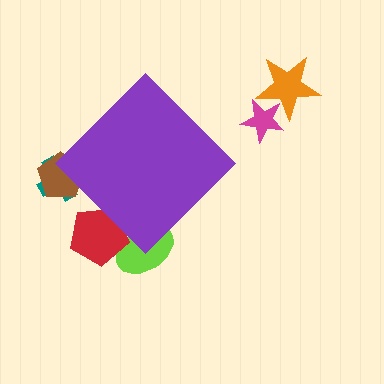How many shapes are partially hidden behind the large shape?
4 shapes are partially hidden.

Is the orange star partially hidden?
No, the orange star is fully visible.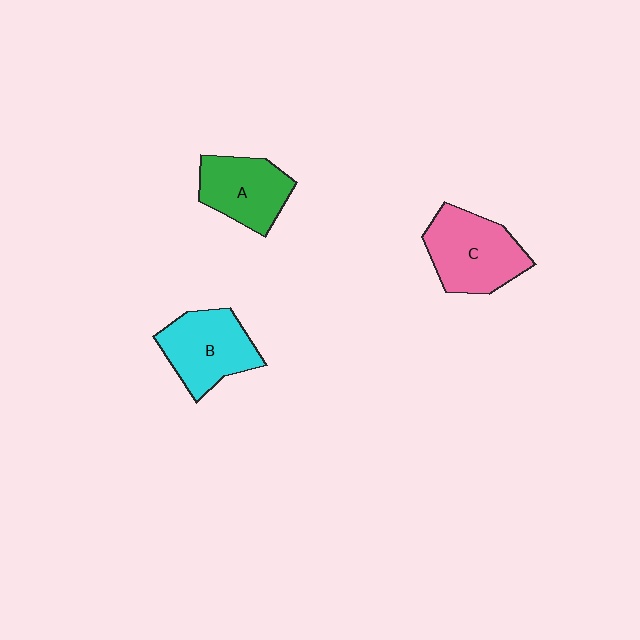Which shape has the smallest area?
Shape A (green).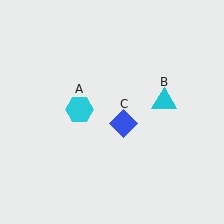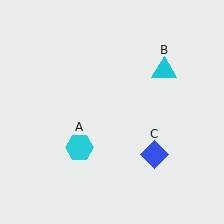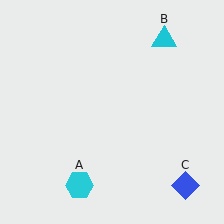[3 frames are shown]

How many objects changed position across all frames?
3 objects changed position: cyan hexagon (object A), cyan triangle (object B), blue diamond (object C).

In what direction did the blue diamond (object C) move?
The blue diamond (object C) moved down and to the right.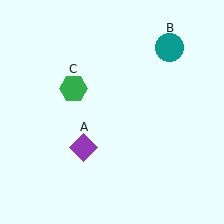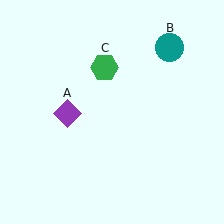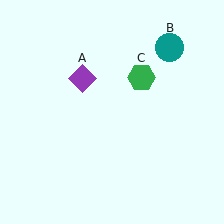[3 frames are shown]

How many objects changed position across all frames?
2 objects changed position: purple diamond (object A), green hexagon (object C).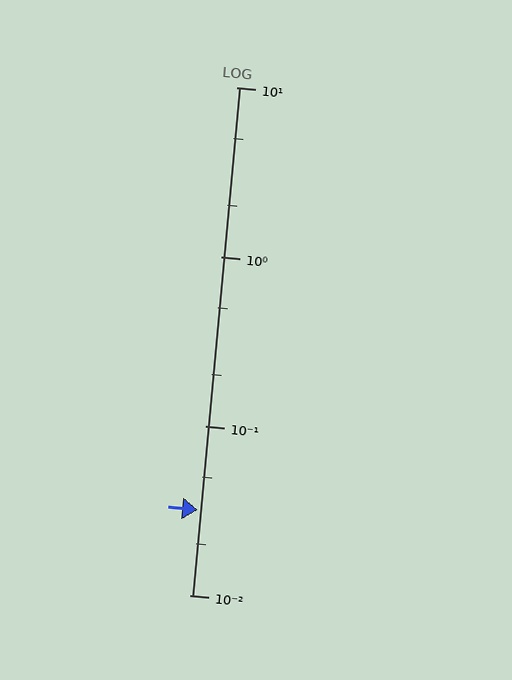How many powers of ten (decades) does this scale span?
The scale spans 3 decades, from 0.01 to 10.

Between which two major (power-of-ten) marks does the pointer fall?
The pointer is between 0.01 and 0.1.